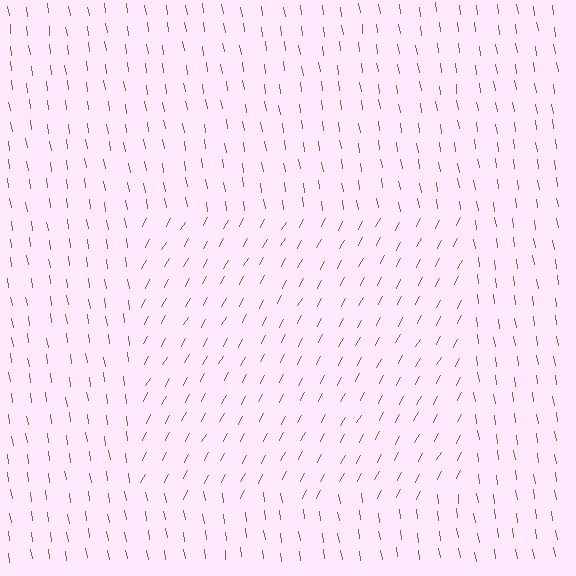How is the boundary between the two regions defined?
The boundary is defined purely by a change in line orientation (approximately 37 degrees difference). All lines are the same color and thickness.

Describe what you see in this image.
The image is filled with small brown line segments. A rectangle region in the image has lines oriented differently from the surrounding lines, creating a visible texture boundary.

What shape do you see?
I see a rectangle.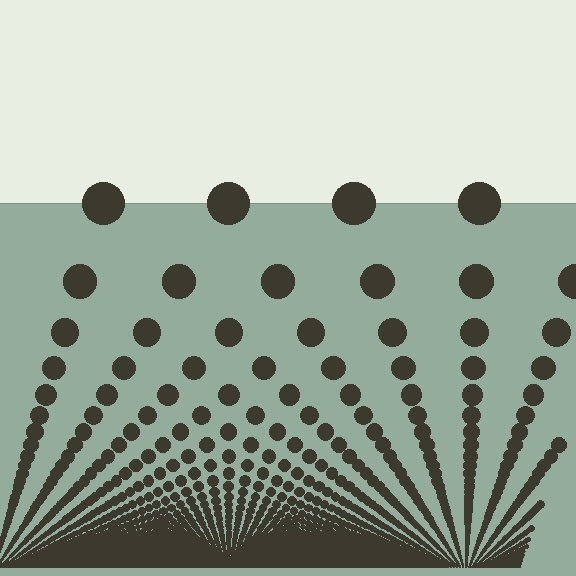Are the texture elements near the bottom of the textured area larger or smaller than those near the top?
Smaller. The gradient is inverted — elements near the bottom are smaller and denser.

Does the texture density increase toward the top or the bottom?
Density increases toward the bottom.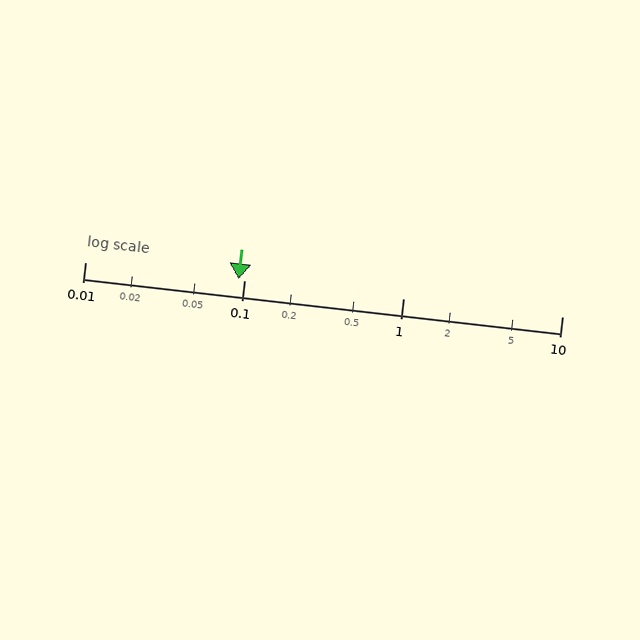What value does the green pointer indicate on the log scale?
The pointer indicates approximately 0.093.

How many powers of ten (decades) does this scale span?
The scale spans 3 decades, from 0.01 to 10.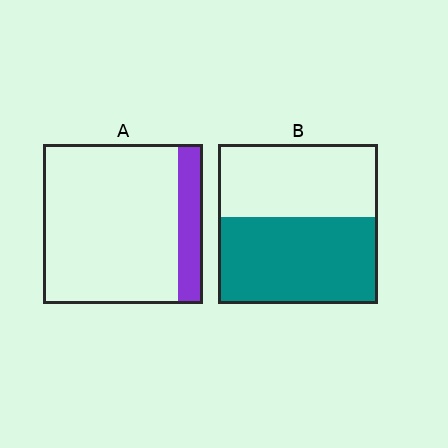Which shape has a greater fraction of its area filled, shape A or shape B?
Shape B.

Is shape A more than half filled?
No.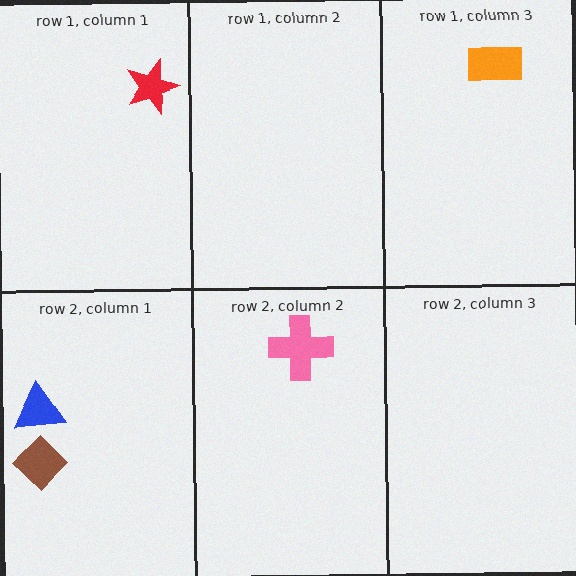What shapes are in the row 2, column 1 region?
The blue triangle, the brown diamond.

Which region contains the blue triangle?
The row 2, column 1 region.